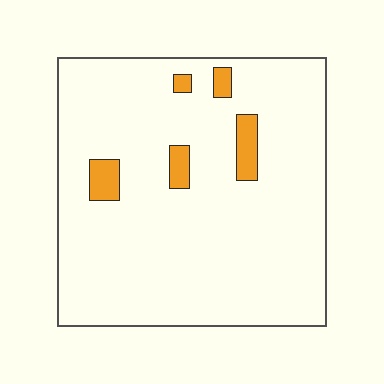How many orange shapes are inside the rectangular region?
5.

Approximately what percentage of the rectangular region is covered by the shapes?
Approximately 5%.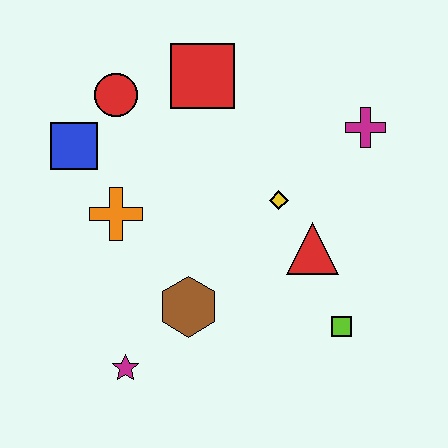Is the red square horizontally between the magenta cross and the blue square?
Yes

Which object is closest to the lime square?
The red triangle is closest to the lime square.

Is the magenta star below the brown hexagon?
Yes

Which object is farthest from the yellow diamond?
The magenta star is farthest from the yellow diamond.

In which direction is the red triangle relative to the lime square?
The red triangle is above the lime square.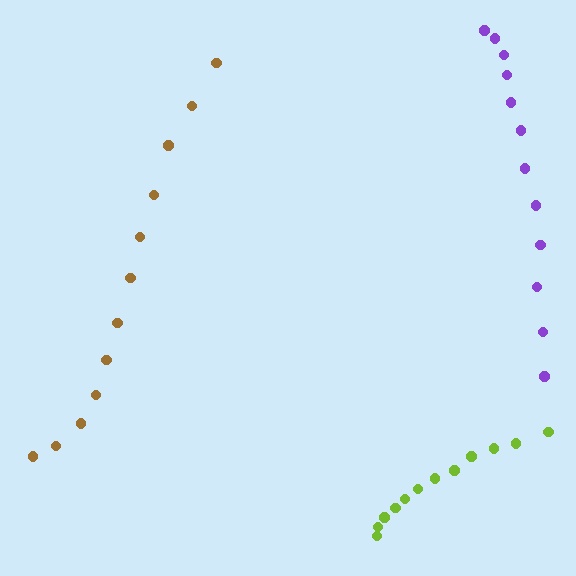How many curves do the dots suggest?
There are 3 distinct paths.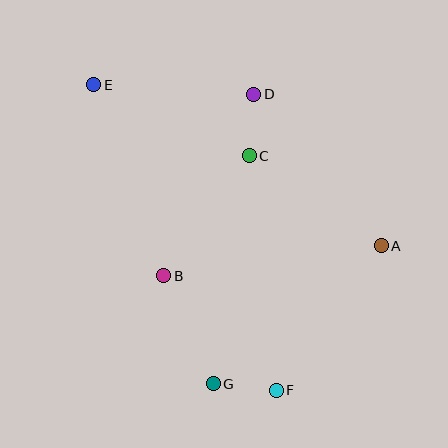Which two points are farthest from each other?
Points E and F are farthest from each other.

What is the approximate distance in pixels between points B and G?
The distance between B and G is approximately 119 pixels.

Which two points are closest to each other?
Points C and D are closest to each other.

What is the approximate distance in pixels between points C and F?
The distance between C and F is approximately 236 pixels.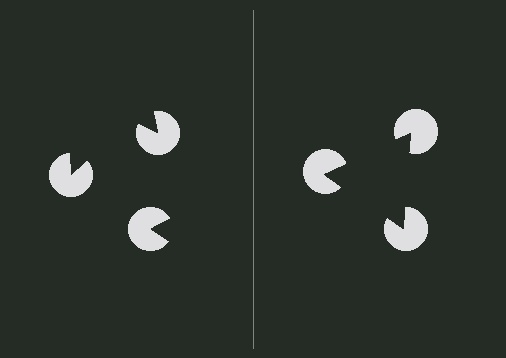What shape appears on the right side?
An illusory triangle.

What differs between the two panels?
The pac-man discs are positioned identically on both sides; only the wedge orientations differ. On the right they align to a triangle; on the left they are misaligned.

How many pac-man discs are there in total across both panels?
6 — 3 on each side.